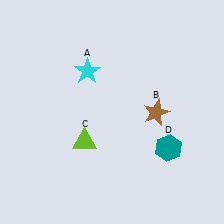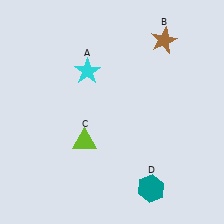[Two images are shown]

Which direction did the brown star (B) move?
The brown star (B) moved up.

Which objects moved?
The objects that moved are: the brown star (B), the teal hexagon (D).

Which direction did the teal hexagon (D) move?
The teal hexagon (D) moved down.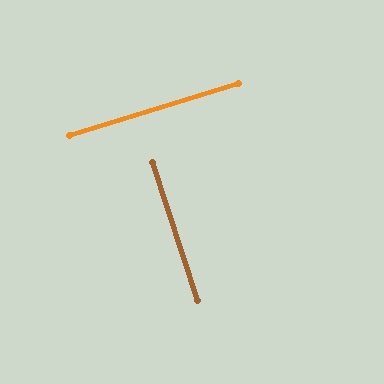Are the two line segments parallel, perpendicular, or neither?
Perpendicular — they meet at approximately 89°.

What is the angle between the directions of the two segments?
Approximately 89 degrees.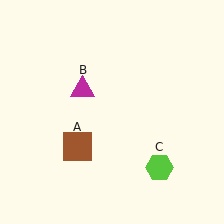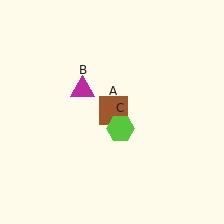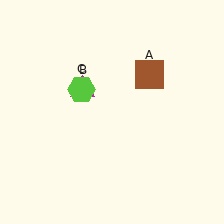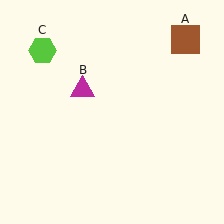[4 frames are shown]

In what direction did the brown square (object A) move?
The brown square (object A) moved up and to the right.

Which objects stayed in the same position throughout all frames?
Magenta triangle (object B) remained stationary.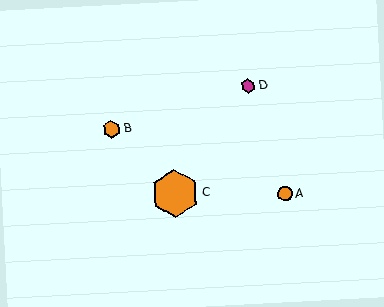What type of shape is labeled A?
Shape A is an orange circle.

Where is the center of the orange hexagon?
The center of the orange hexagon is at (175, 194).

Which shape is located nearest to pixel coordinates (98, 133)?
The orange hexagon (labeled B) at (111, 130) is nearest to that location.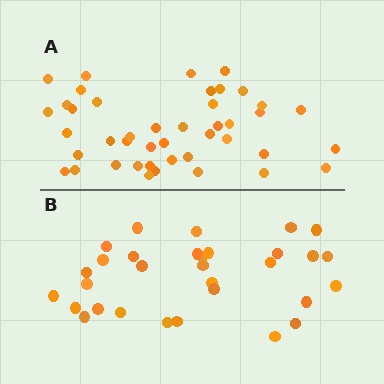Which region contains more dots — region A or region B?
Region A (the top region) has more dots.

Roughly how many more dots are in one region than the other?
Region A has roughly 12 or so more dots than region B.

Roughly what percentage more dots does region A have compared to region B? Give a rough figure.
About 40% more.